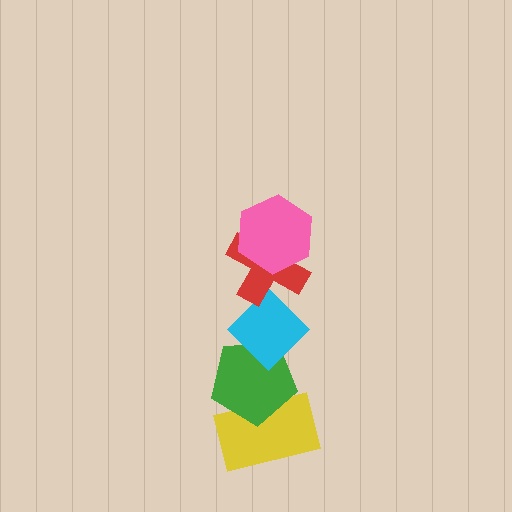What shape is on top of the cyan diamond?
The red cross is on top of the cyan diamond.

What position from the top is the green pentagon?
The green pentagon is 4th from the top.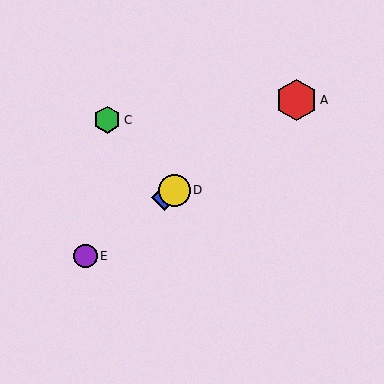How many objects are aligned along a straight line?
4 objects (A, B, D, E) are aligned along a straight line.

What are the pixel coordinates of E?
Object E is at (85, 256).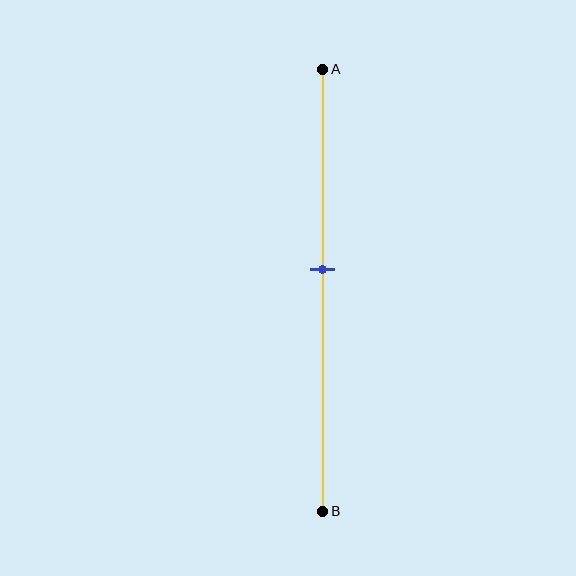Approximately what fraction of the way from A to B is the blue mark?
The blue mark is approximately 45% of the way from A to B.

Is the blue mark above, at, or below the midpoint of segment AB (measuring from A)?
The blue mark is above the midpoint of segment AB.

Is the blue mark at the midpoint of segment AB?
No, the mark is at about 45% from A, not at the 50% midpoint.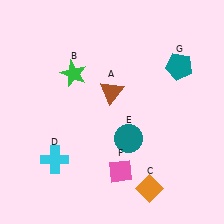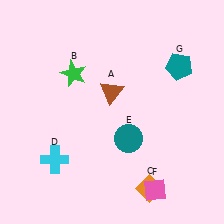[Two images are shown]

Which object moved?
The pink diamond (F) moved right.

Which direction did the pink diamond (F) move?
The pink diamond (F) moved right.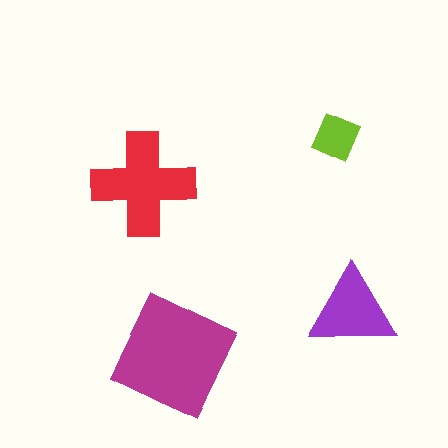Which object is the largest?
The magenta square.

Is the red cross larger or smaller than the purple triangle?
Larger.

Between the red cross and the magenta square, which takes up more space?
The magenta square.